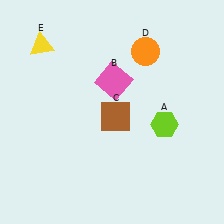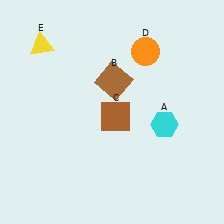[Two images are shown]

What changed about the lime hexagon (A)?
In Image 1, A is lime. In Image 2, it changed to cyan.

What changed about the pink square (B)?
In Image 1, B is pink. In Image 2, it changed to brown.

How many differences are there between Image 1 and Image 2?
There are 2 differences between the two images.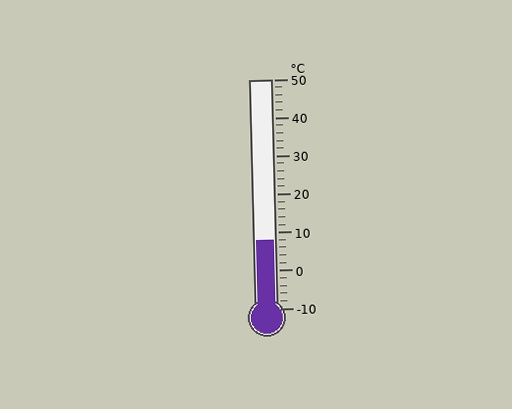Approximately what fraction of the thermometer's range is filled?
The thermometer is filled to approximately 30% of its range.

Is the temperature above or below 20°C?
The temperature is below 20°C.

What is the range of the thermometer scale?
The thermometer scale ranges from -10°C to 50°C.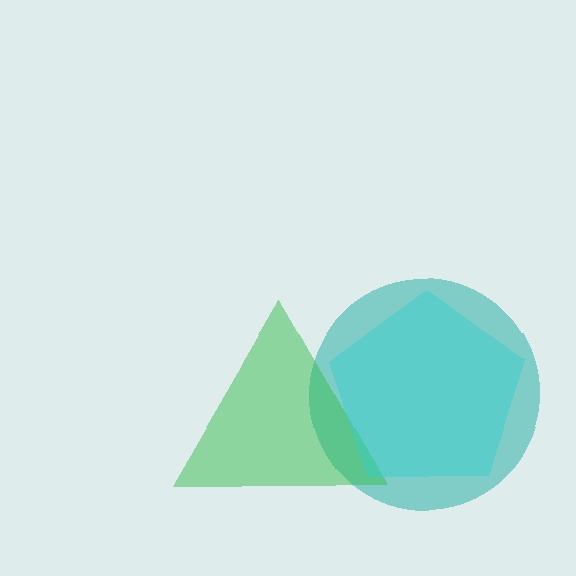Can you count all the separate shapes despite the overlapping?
Yes, there are 3 separate shapes.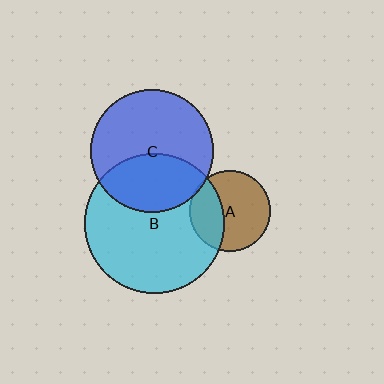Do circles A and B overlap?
Yes.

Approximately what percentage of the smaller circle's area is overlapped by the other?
Approximately 35%.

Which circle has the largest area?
Circle B (cyan).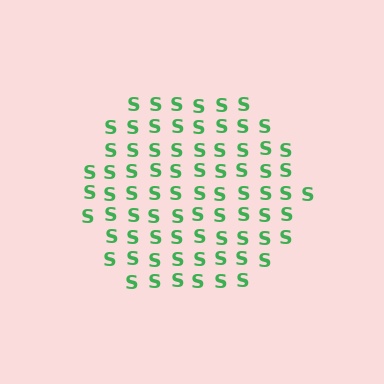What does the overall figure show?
The overall figure shows a hexagon.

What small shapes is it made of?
It is made of small letter S's.